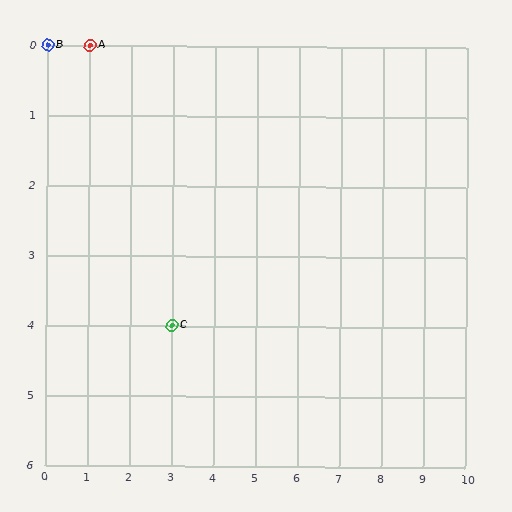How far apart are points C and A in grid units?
Points C and A are 2 columns and 4 rows apart (about 4.5 grid units diagonally).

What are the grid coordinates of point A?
Point A is at grid coordinates (1, 0).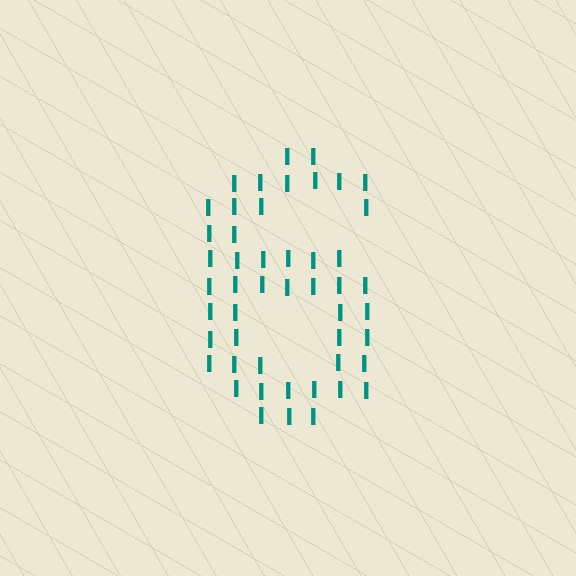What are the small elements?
The small elements are letter I's.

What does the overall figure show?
The overall figure shows the digit 6.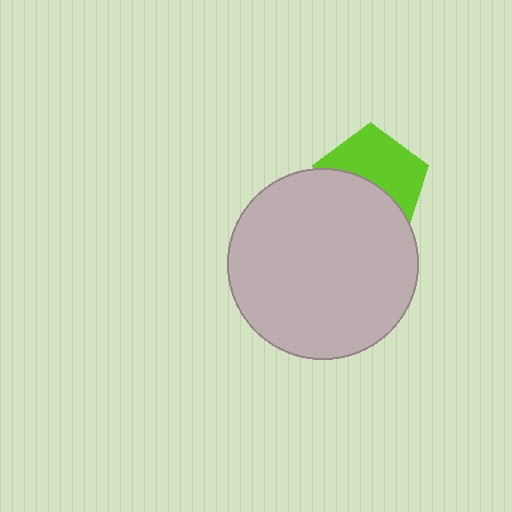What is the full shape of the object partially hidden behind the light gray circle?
The partially hidden object is a lime pentagon.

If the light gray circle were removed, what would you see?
You would see the complete lime pentagon.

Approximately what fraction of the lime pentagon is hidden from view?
Roughly 48% of the lime pentagon is hidden behind the light gray circle.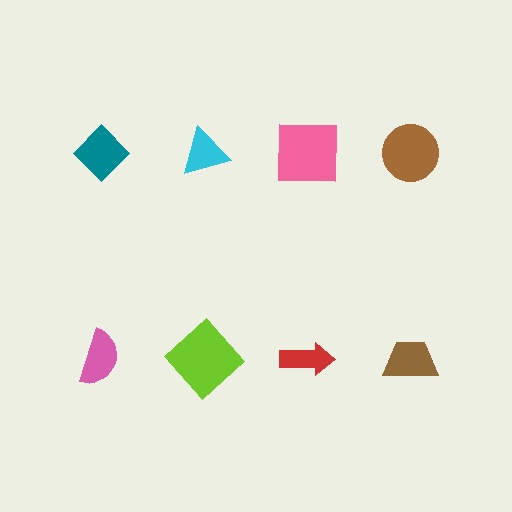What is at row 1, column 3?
A pink square.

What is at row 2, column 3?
A red arrow.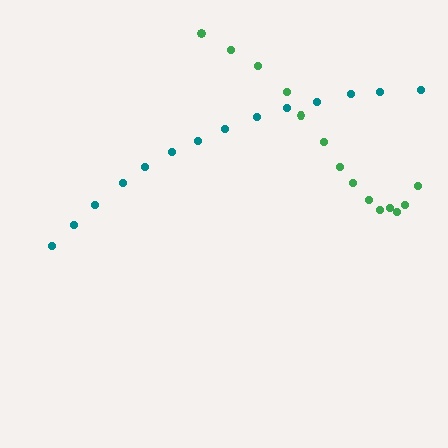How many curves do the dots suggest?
There are 2 distinct paths.